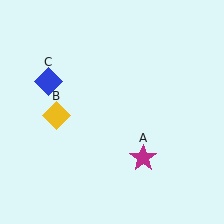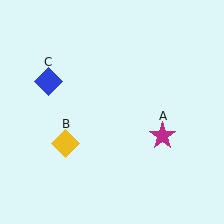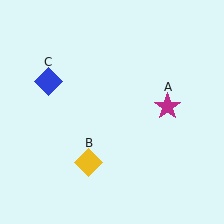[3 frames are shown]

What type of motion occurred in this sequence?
The magenta star (object A), yellow diamond (object B) rotated counterclockwise around the center of the scene.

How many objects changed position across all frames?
2 objects changed position: magenta star (object A), yellow diamond (object B).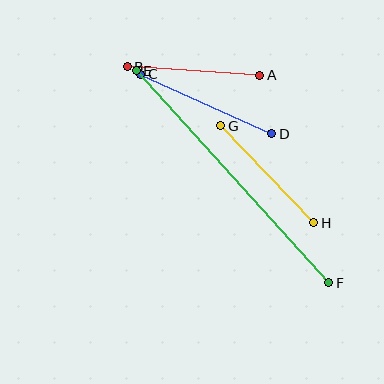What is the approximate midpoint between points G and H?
The midpoint is at approximately (267, 174) pixels.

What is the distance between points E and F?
The distance is approximately 287 pixels.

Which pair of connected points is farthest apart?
Points E and F are farthest apart.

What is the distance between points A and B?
The distance is approximately 133 pixels.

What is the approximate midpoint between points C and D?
The midpoint is at approximately (206, 104) pixels.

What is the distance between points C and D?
The distance is approximately 144 pixels.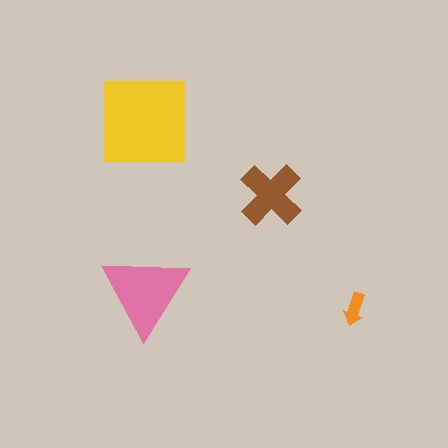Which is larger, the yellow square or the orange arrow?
The yellow square.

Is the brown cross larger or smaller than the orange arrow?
Larger.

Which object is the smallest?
The orange arrow.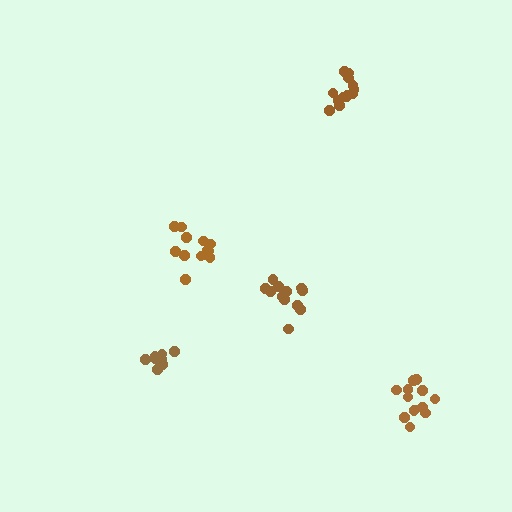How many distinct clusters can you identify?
There are 5 distinct clusters.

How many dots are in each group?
Group 1: 14 dots, Group 2: 8 dots, Group 3: 13 dots, Group 4: 13 dots, Group 5: 13 dots (61 total).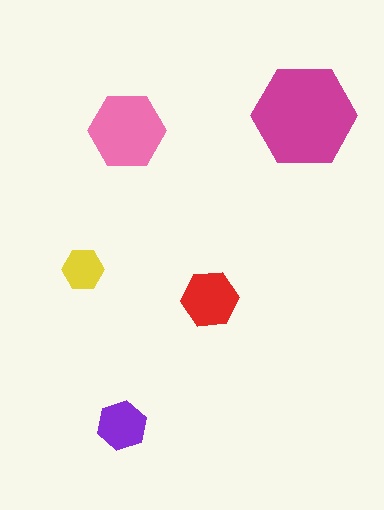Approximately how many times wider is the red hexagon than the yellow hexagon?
About 1.5 times wider.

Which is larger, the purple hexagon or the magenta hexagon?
The magenta one.